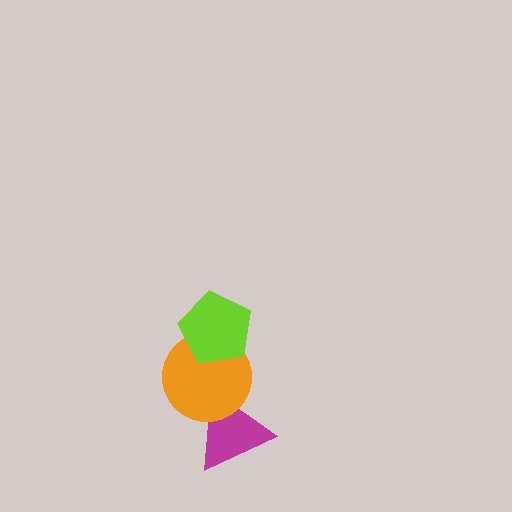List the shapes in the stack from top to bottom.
From top to bottom: the lime pentagon, the orange circle, the magenta triangle.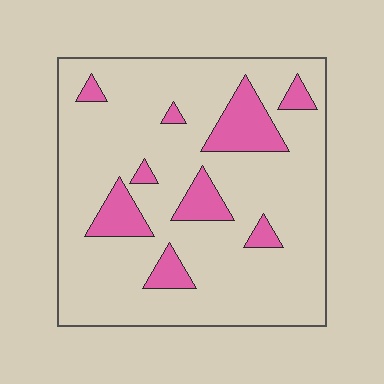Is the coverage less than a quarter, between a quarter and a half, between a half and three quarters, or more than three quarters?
Less than a quarter.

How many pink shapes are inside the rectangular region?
9.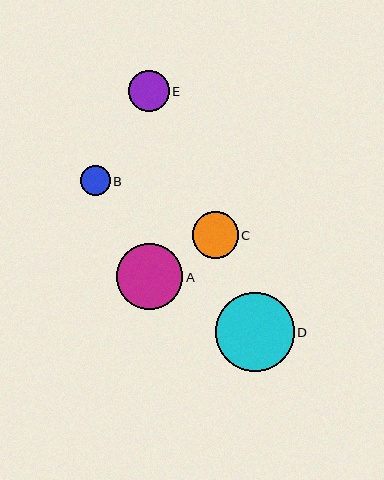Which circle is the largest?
Circle D is the largest with a size of approximately 79 pixels.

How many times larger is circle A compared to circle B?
Circle A is approximately 2.2 times the size of circle B.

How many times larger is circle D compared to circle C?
Circle D is approximately 1.7 times the size of circle C.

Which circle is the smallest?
Circle B is the smallest with a size of approximately 30 pixels.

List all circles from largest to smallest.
From largest to smallest: D, A, C, E, B.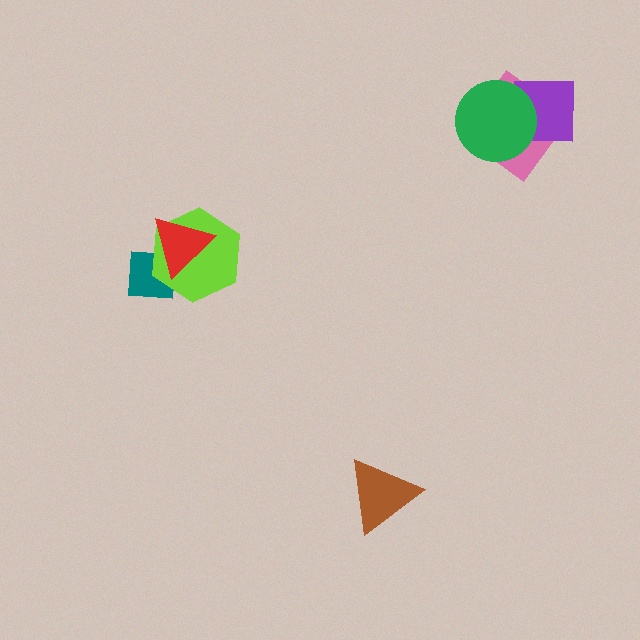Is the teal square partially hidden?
Yes, it is partially covered by another shape.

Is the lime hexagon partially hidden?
Yes, it is partially covered by another shape.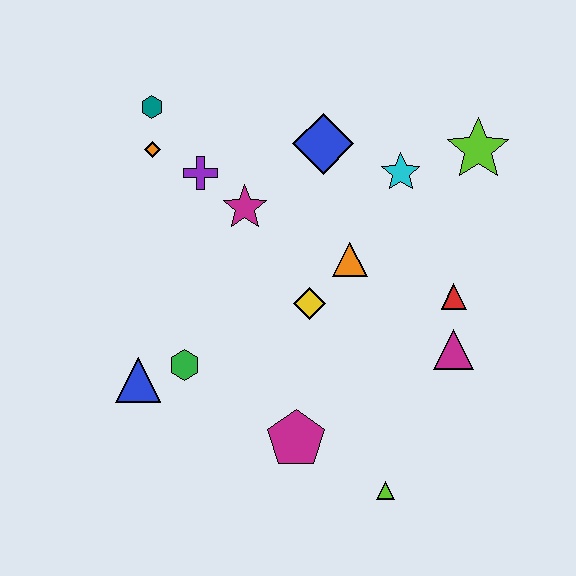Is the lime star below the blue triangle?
No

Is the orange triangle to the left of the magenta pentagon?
No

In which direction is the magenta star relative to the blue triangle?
The magenta star is above the blue triangle.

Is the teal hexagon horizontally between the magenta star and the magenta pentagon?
No